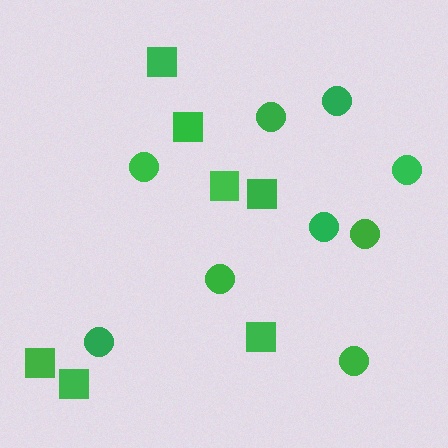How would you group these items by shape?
There are 2 groups: one group of circles (9) and one group of squares (7).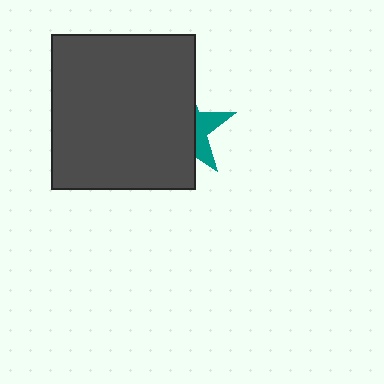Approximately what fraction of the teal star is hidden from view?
Roughly 68% of the teal star is hidden behind the dark gray rectangle.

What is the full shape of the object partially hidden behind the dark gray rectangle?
The partially hidden object is a teal star.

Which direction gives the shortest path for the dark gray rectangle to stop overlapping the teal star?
Moving left gives the shortest separation.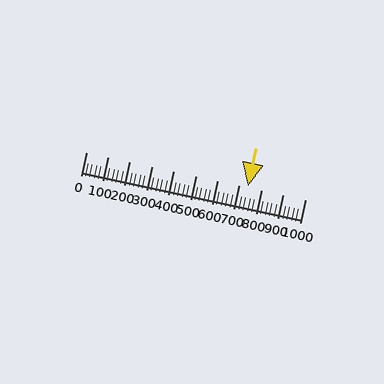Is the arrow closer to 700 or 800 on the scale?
The arrow is closer to 700.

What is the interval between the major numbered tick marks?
The major tick marks are spaced 100 units apart.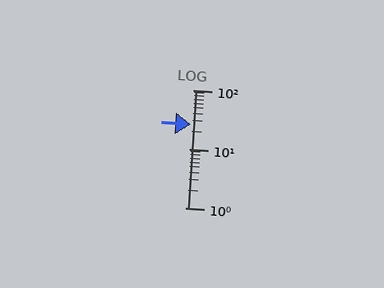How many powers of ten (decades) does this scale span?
The scale spans 2 decades, from 1 to 100.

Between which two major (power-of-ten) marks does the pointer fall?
The pointer is between 10 and 100.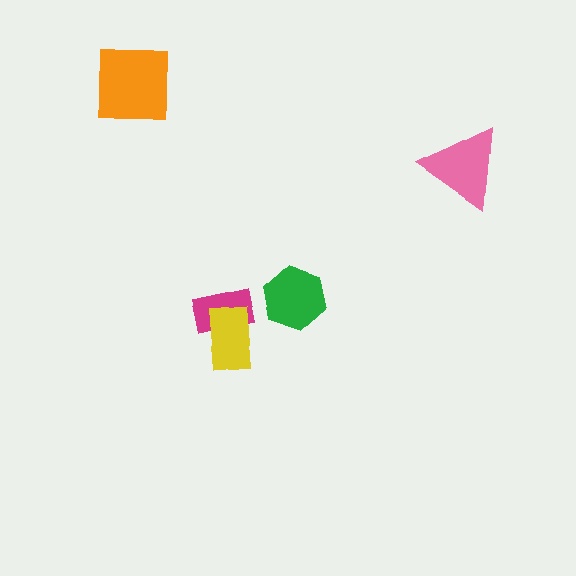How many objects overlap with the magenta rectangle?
1 object overlaps with the magenta rectangle.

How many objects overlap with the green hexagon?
0 objects overlap with the green hexagon.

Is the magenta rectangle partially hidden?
Yes, it is partially covered by another shape.